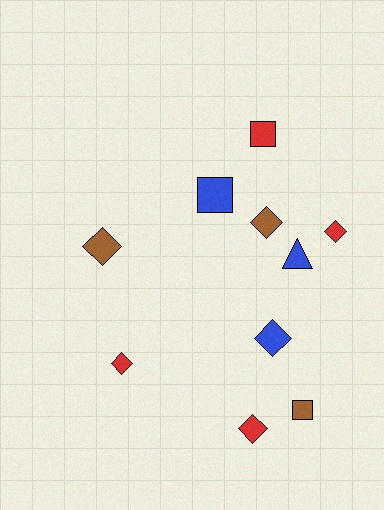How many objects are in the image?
There are 10 objects.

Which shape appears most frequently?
Diamond, with 6 objects.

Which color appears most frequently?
Red, with 4 objects.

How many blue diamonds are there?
There is 1 blue diamond.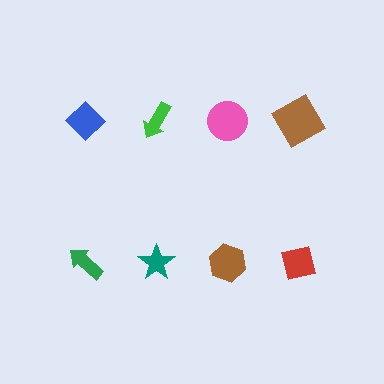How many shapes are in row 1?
4 shapes.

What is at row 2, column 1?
A green arrow.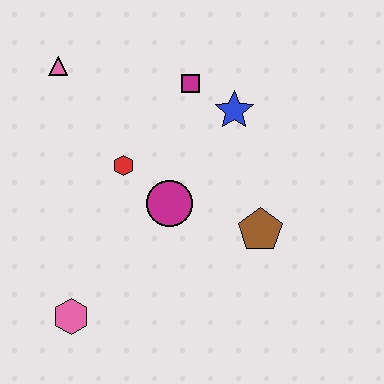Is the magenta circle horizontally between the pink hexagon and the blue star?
Yes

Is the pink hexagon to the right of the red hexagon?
No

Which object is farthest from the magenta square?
The pink hexagon is farthest from the magenta square.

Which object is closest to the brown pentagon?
The magenta circle is closest to the brown pentagon.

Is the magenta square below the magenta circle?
No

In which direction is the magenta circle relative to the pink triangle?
The magenta circle is below the pink triangle.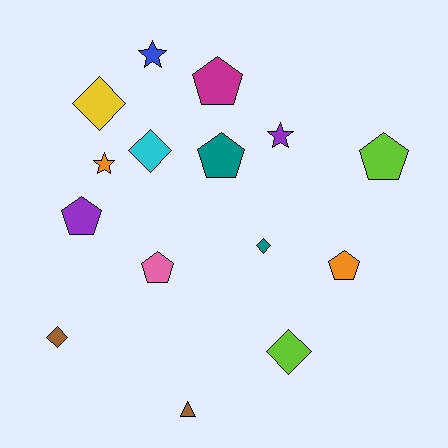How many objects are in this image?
There are 15 objects.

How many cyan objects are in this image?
There is 1 cyan object.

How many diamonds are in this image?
There are 5 diamonds.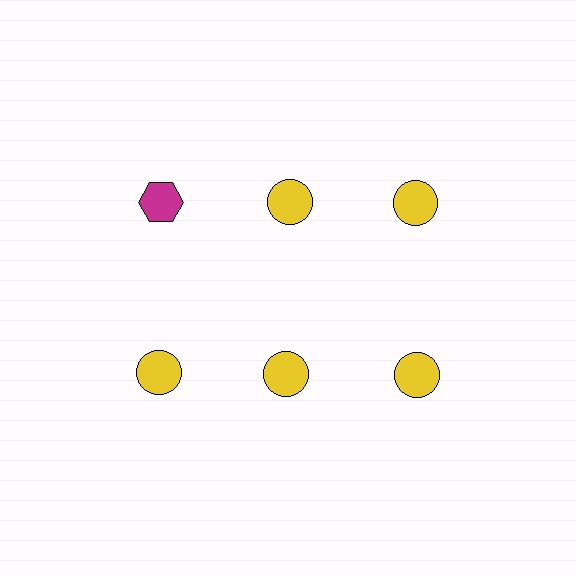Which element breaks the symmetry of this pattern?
The magenta hexagon in the top row, leftmost column breaks the symmetry. All other shapes are yellow circles.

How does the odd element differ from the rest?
It differs in both color (magenta instead of yellow) and shape (hexagon instead of circle).